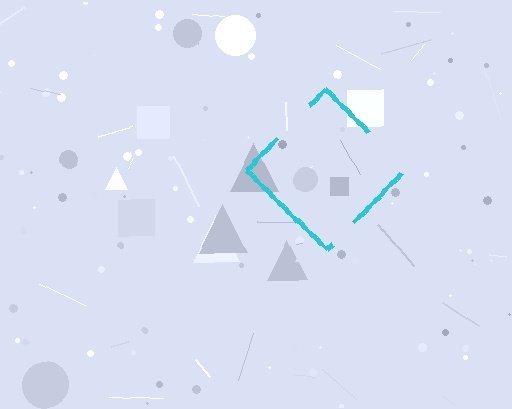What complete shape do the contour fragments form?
The contour fragments form a diamond.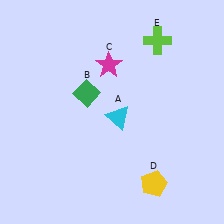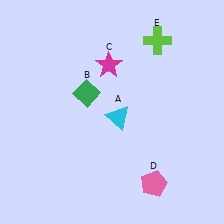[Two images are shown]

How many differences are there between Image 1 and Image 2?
There is 1 difference between the two images.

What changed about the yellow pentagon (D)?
In Image 1, D is yellow. In Image 2, it changed to pink.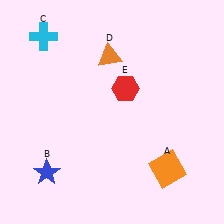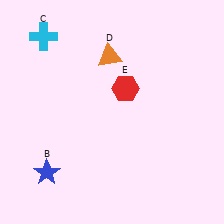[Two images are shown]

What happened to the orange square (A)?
The orange square (A) was removed in Image 2. It was in the bottom-right area of Image 1.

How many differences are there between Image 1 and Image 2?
There is 1 difference between the two images.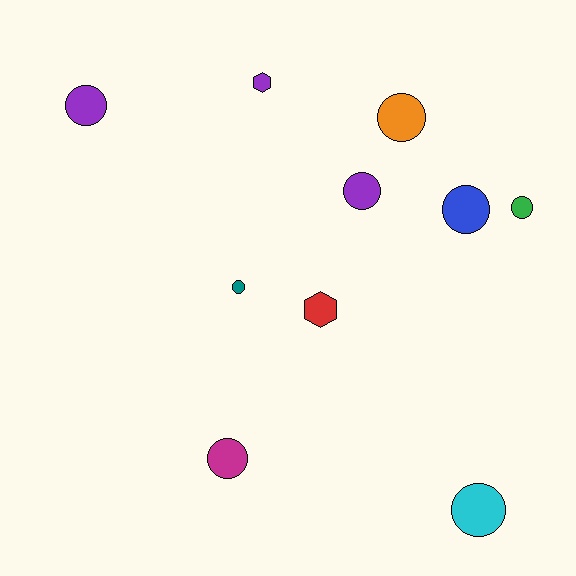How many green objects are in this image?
There is 1 green object.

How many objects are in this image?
There are 10 objects.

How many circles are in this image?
There are 8 circles.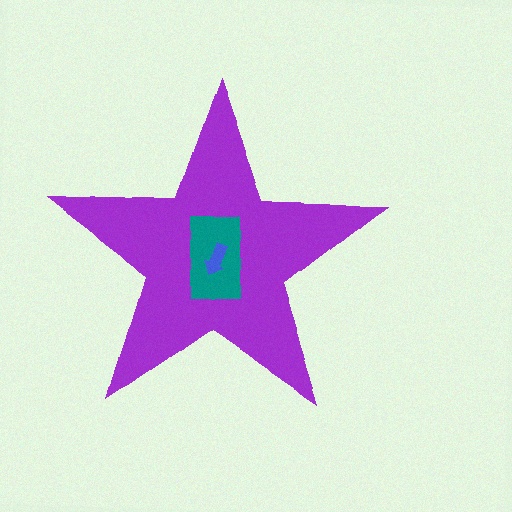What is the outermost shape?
The purple star.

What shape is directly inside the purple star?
The teal rectangle.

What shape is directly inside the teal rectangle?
The blue arrow.